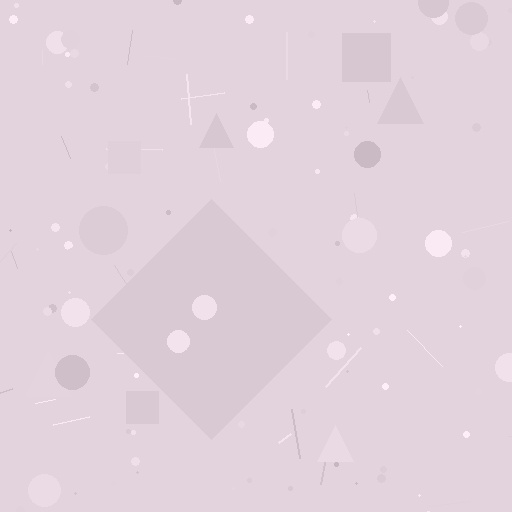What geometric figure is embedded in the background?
A diamond is embedded in the background.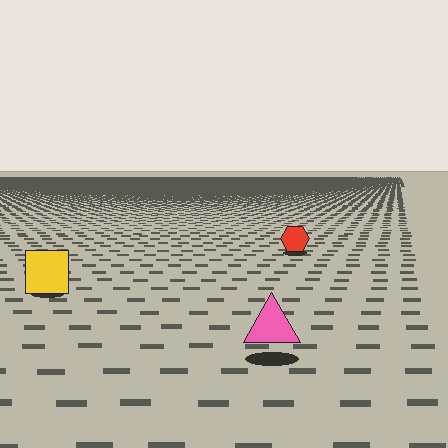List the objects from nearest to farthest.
From nearest to farthest: the pink triangle, the yellow square, the red hexagon.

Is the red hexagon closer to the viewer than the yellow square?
No. The yellow square is closer — you can tell from the texture gradient: the ground texture is coarser near it.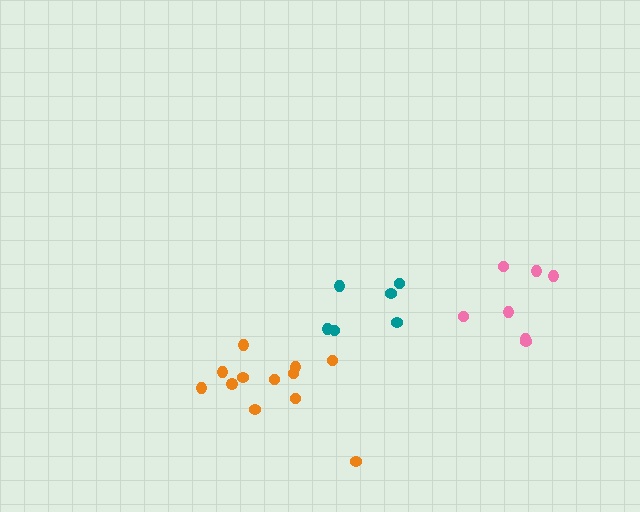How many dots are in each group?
Group 1: 12 dots, Group 2: 6 dots, Group 3: 7 dots (25 total).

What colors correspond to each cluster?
The clusters are colored: orange, teal, pink.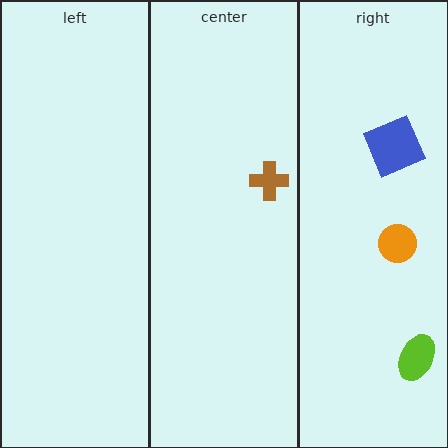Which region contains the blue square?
The right region.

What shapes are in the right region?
The blue square, the orange circle, the lime ellipse.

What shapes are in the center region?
The brown cross.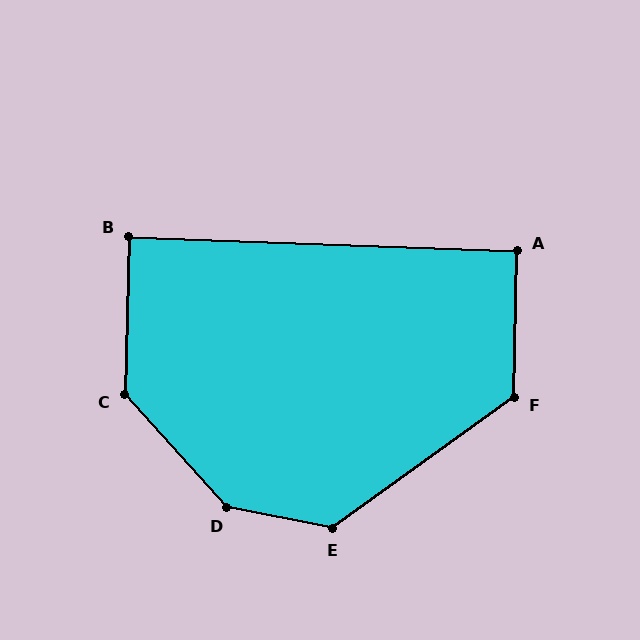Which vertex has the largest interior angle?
D, at approximately 144 degrees.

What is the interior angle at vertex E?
Approximately 133 degrees (obtuse).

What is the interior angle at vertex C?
Approximately 137 degrees (obtuse).